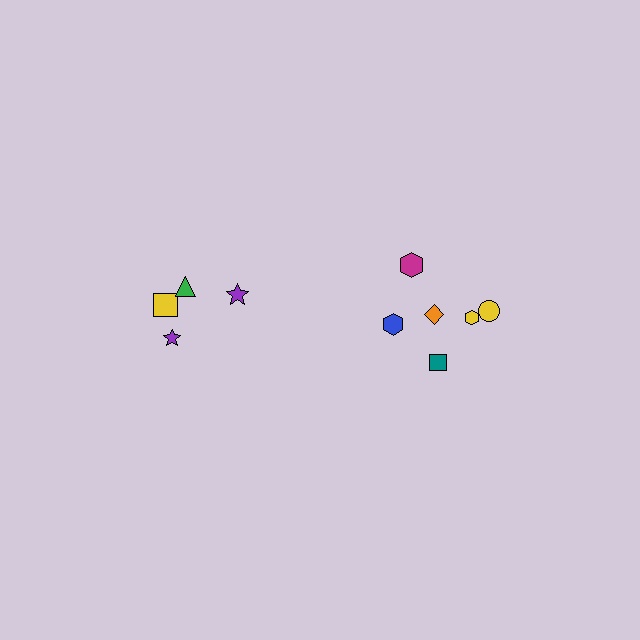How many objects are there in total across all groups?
There are 10 objects.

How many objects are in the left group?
There are 4 objects.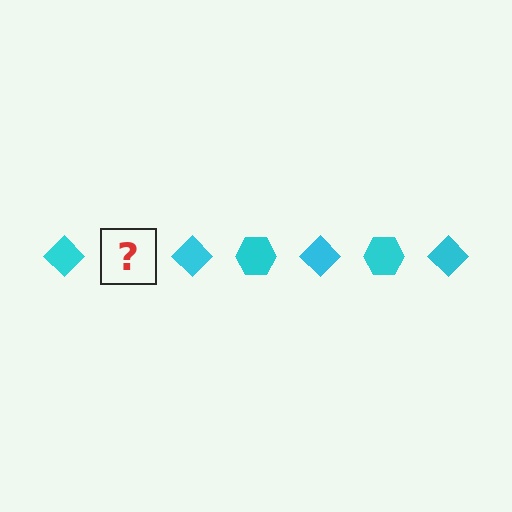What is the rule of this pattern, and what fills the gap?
The rule is that the pattern cycles through diamond, hexagon shapes in cyan. The gap should be filled with a cyan hexagon.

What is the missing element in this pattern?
The missing element is a cyan hexagon.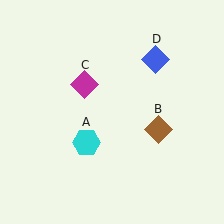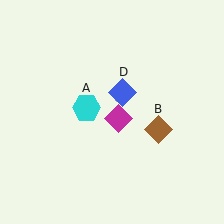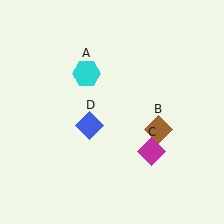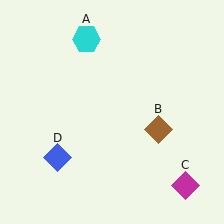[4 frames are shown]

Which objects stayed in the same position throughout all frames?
Brown diamond (object B) remained stationary.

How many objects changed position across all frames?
3 objects changed position: cyan hexagon (object A), magenta diamond (object C), blue diamond (object D).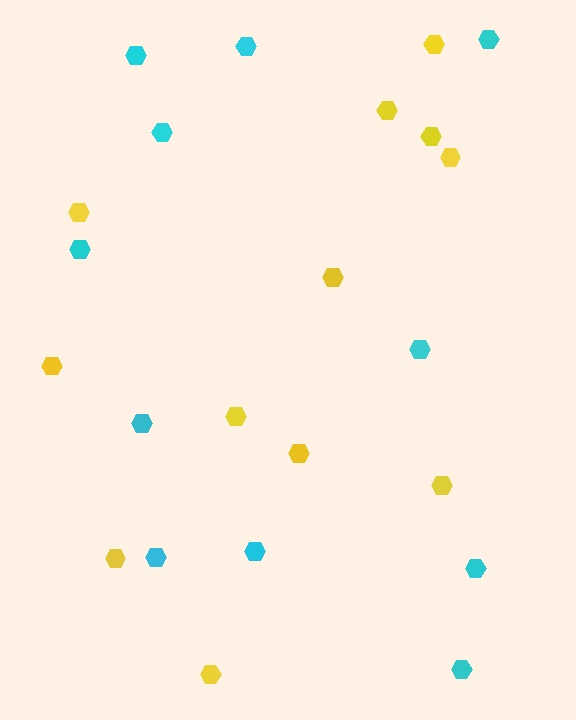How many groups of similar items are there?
There are 2 groups: one group of cyan hexagons (11) and one group of yellow hexagons (12).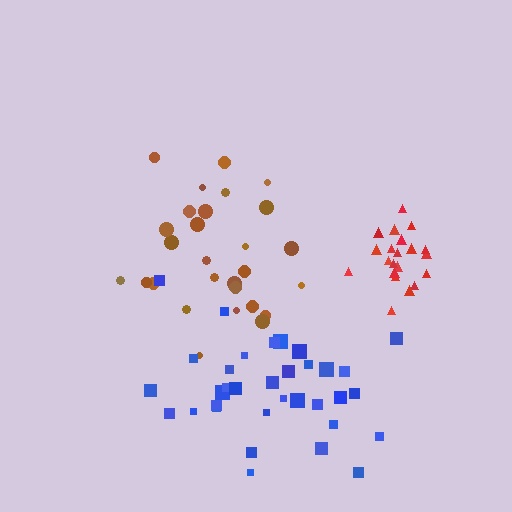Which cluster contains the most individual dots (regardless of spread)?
Blue (35).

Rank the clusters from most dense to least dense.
red, brown, blue.